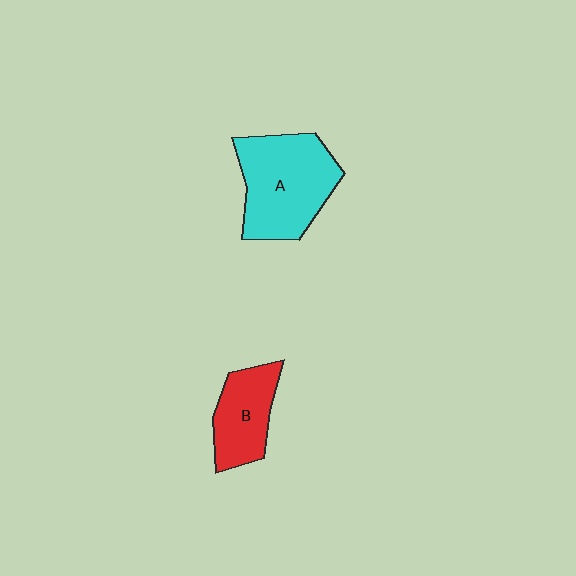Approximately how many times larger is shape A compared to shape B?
Approximately 1.7 times.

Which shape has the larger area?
Shape A (cyan).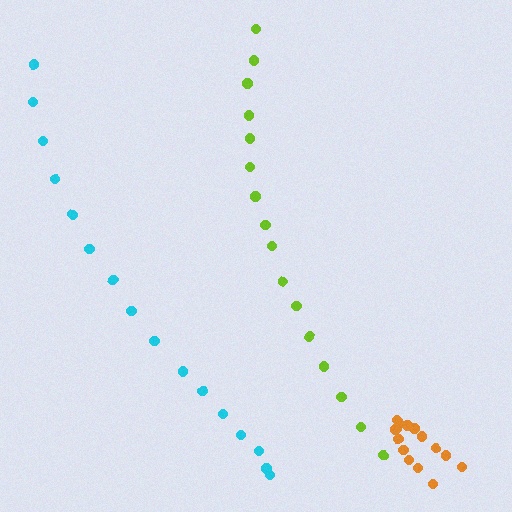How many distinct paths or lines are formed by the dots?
There are 3 distinct paths.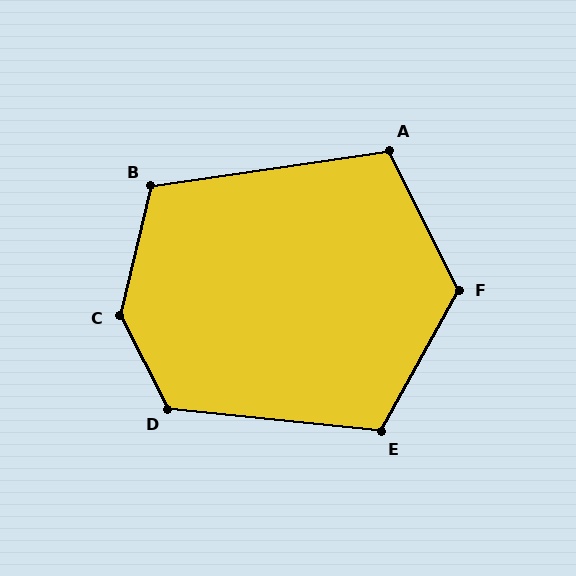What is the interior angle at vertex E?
Approximately 113 degrees (obtuse).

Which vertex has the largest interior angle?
C, at approximately 139 degrees.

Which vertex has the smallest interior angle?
A, at approximately 108 degrees.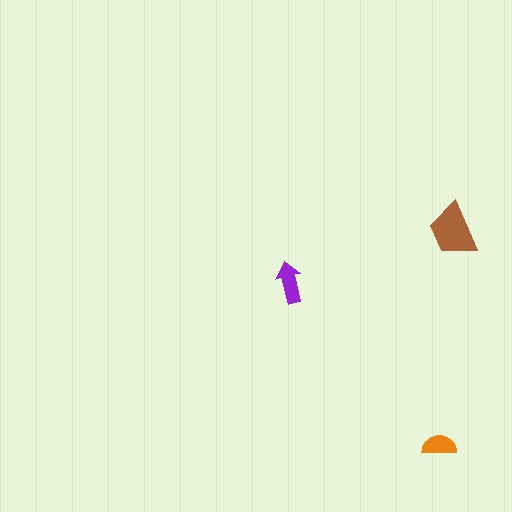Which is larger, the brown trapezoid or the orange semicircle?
The brown trapezoid.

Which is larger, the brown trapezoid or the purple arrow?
The brown trapezoid.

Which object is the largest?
The brown trapezoid.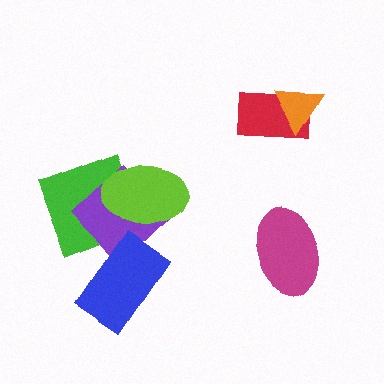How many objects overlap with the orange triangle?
1 object overlaps with the orange triangle.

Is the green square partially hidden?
Yes, it is partially covered by another shape.